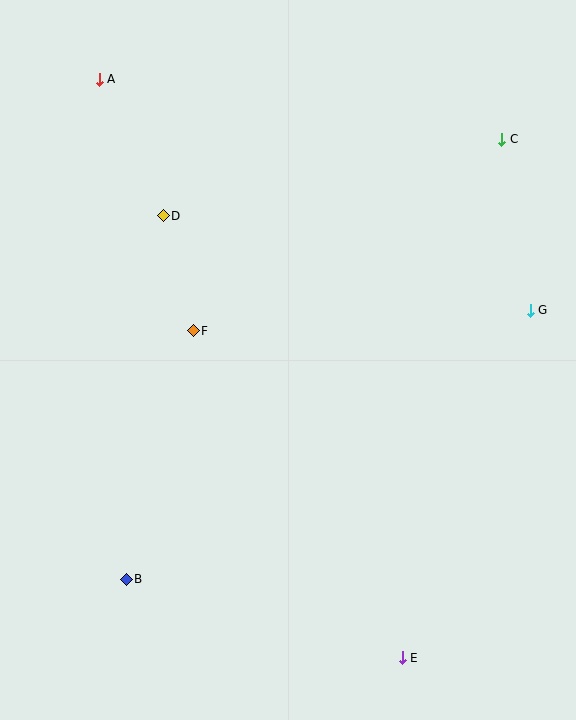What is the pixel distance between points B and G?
The distance between B and G is 485 pixels.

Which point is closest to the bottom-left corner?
Point B is closest to the bottom-left corner.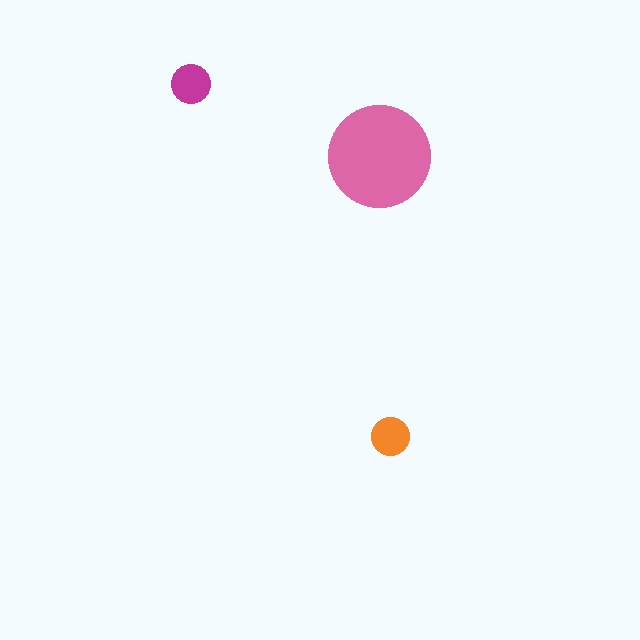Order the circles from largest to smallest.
the pink one, the magenta one, the orange one.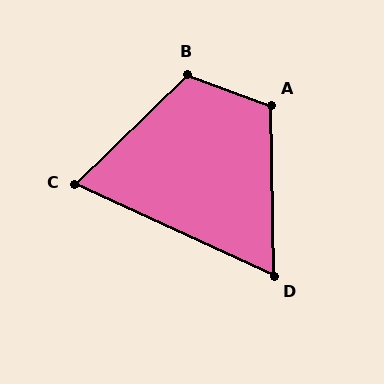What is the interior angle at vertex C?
Approximately 69 degrees (acute).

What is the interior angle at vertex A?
Approximately 111 degrees (obtuse).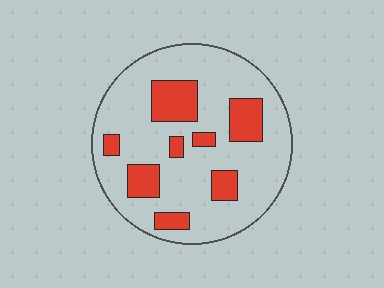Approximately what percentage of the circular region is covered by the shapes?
Approximately 20%.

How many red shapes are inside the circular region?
8.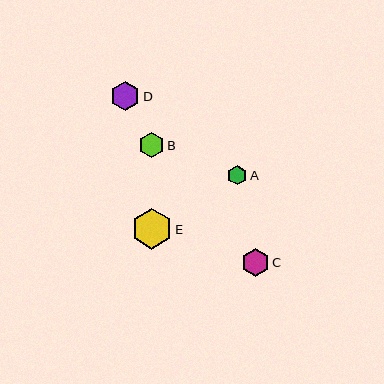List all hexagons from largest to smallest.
From largest to smallest: E, D, C, B, A.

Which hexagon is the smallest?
Hexagon A is the smallest with a size of approximately 19 pixels.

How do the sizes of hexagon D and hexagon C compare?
Hexagon D and hexagon C are approximately the same size.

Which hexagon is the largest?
Hexagon E is the largest with a size of approximately 41 pixels.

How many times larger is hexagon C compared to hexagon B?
Hexagon C is approximately 1.1 times the size of hexagon B.